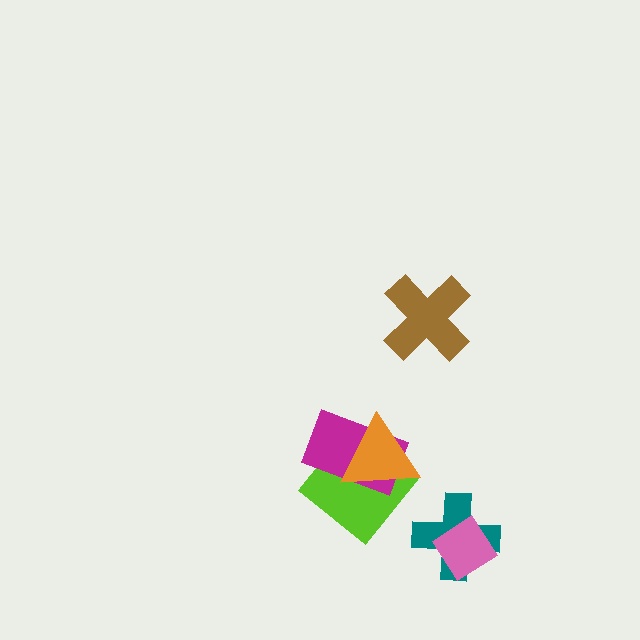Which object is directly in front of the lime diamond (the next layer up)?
The magenta rectangle is directly in front of the lime diamond.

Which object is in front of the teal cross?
The pink diamond is in front of the teal cross.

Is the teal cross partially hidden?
Yes, it is partially covered by another shape.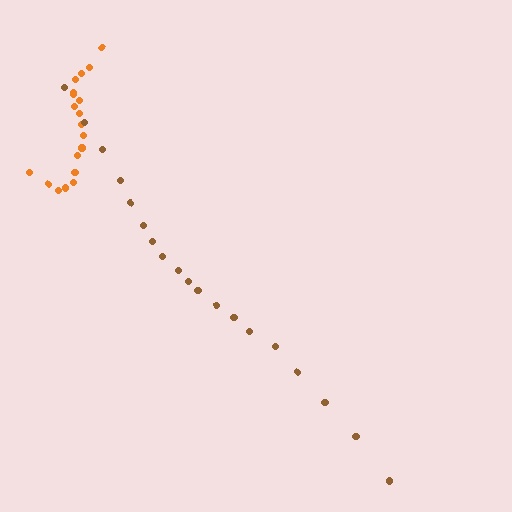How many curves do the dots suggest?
There are 2 distinct paths.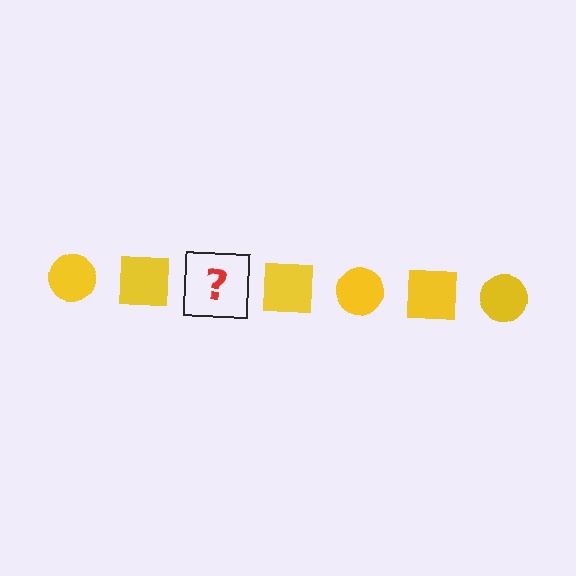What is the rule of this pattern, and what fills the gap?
The rule is that the pattern cycles through circle, square shapes in yellow. The gap should be filled with a yellow circle.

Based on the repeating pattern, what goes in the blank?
The blank should be a yellow circle.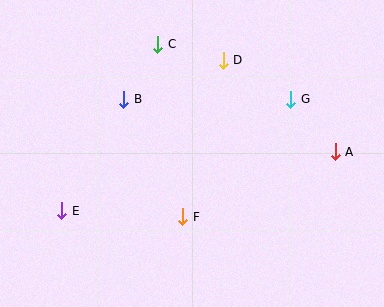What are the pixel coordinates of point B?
Point B is at (124, 99).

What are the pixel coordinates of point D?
Point D is at (223, 60).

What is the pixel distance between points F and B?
The distance between F and B is 131 pixels.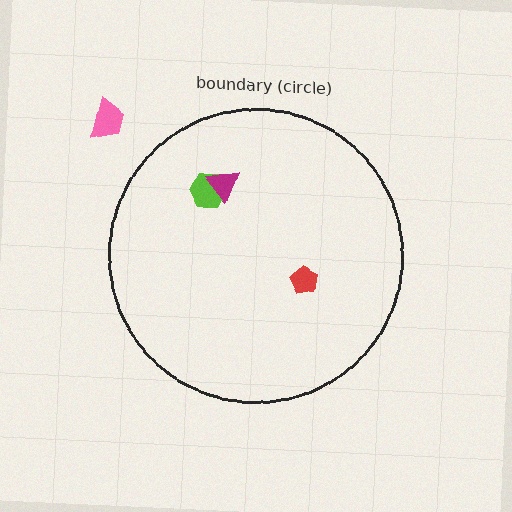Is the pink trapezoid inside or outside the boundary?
Outside.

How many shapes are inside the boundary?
3 inside, 1 outside.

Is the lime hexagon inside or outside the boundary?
Inside.